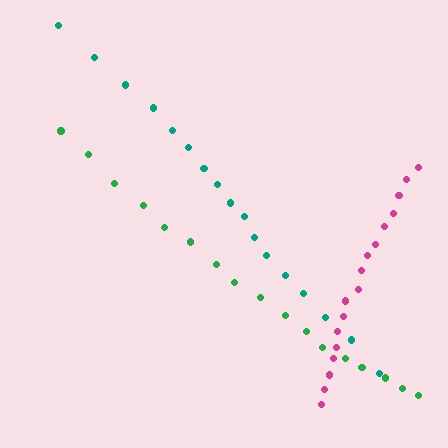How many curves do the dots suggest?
There are 3 distinct paths.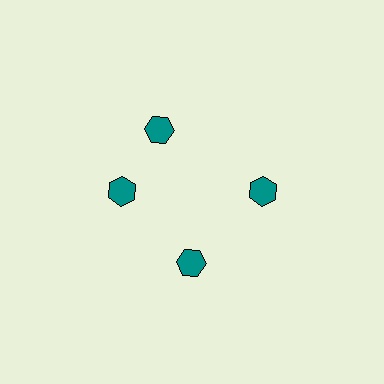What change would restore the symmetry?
The symmetry would be restored by rotating it back into even spacing with its neighbors so that all 4 hexagons sit at equal angles and equal distance from the center.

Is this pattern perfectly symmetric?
No. The 4 teal hexagons are arranged in a ring, but one element near the 12 o'clock position is rotated out of alignment along the ring, breaking the 4-fold rotational symmetry.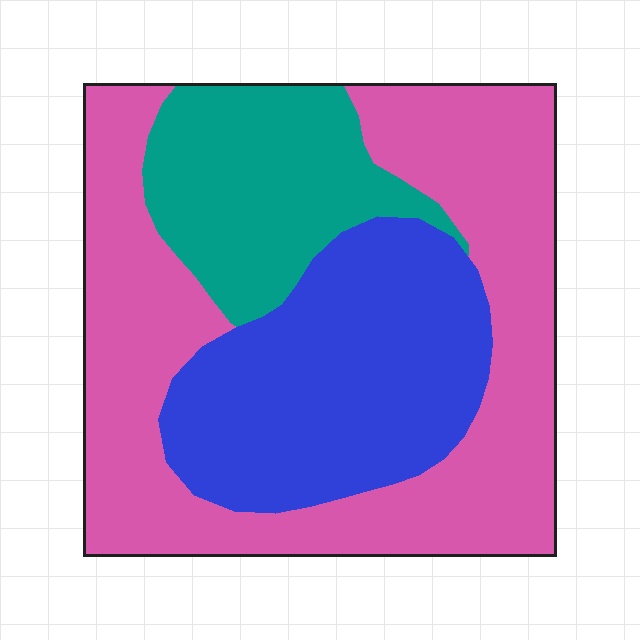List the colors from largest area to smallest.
From largest to smallest: pink, blue, teal.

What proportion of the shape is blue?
Blue takes up between a sixth and a third of the shape.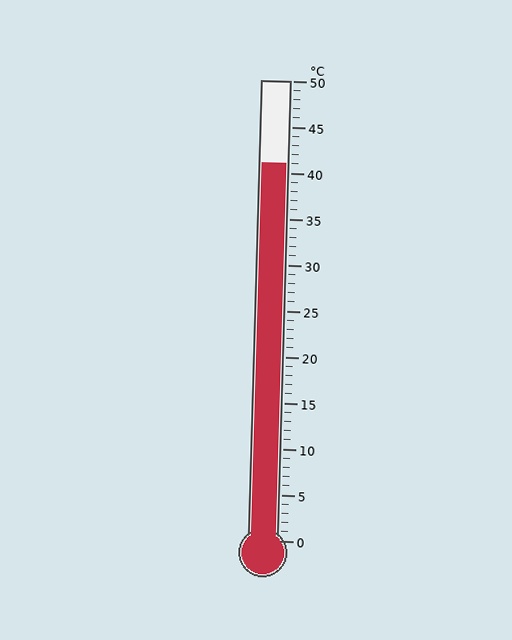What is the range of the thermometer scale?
The thermometer scale ranges from 0°C to 50°C.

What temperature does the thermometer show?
The thermometer shows approximately 41°C.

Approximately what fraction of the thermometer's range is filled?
The thermometer is filled to approximately 80% of its range.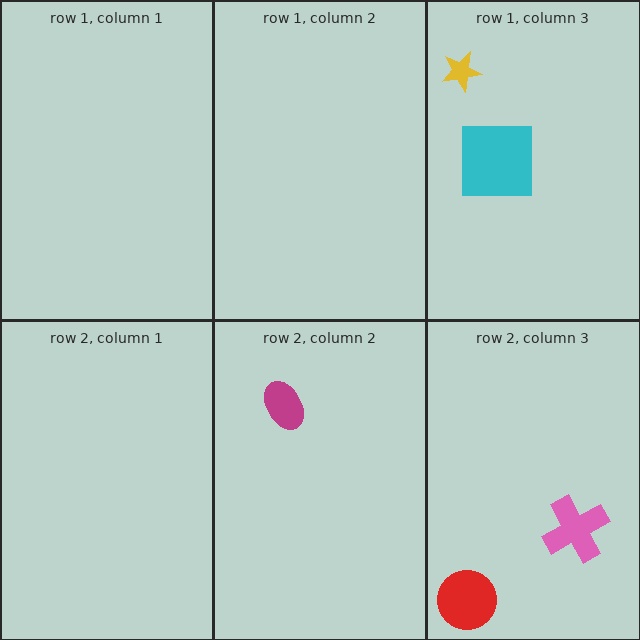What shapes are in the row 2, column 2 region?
The magenta ellipse.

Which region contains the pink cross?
The row 2, column 3 region.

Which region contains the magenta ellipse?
The row 2, column 2 region.